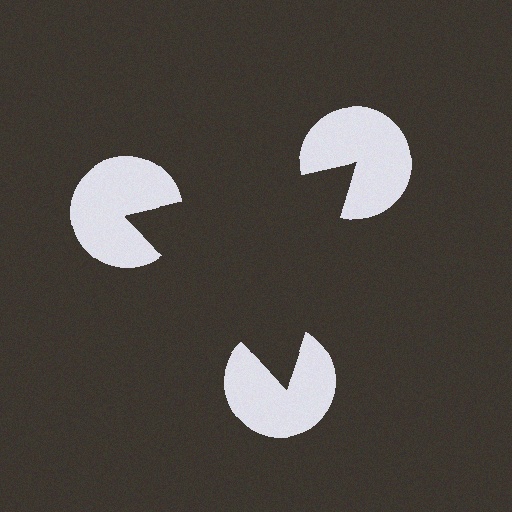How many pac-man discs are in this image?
There are 3 — one at each vertex of the illusory triangle.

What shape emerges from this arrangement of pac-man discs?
An illusory triangle — its edges are inferred from the aligned wedge cuts in the pac-man discs, not physically drawn.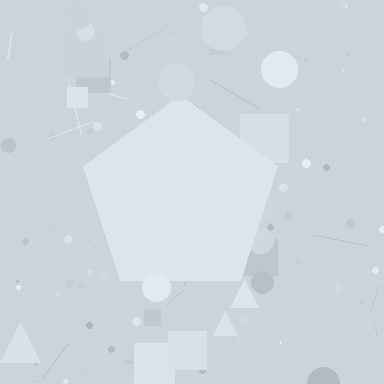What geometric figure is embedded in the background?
A pentagon is embedded in the background.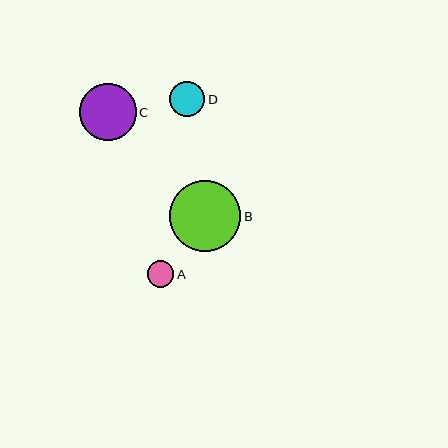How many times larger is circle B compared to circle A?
Circle B is approximately 2.7 times the size of circle A.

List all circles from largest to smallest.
From largest to smallest: B, C, D, A.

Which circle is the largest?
Circle B is the largest with a size of approximately 71 pixels.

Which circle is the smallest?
Circle A is the smallest with a size of approximately 26 pixels.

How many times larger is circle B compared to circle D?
Circle B is approximately 2.0 times the size of circle D.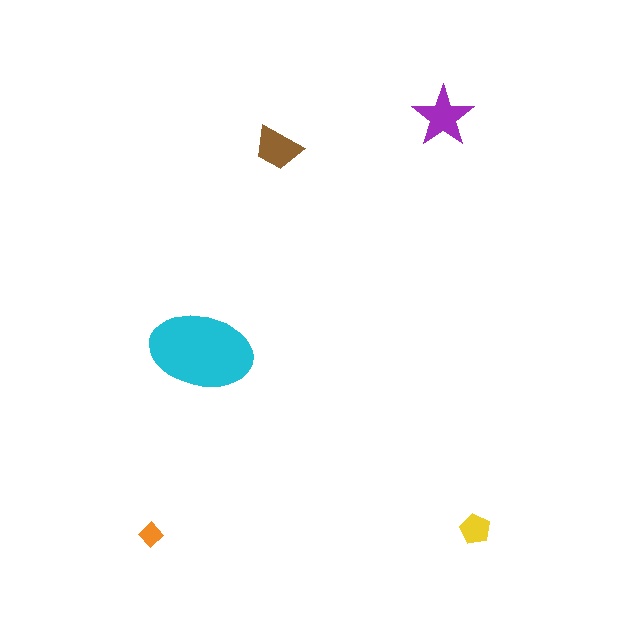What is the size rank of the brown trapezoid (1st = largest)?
3rd.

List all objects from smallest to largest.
The orange diamond, the yellow pentagon, the brown trapezoid, the purple star, the cyan ellipse.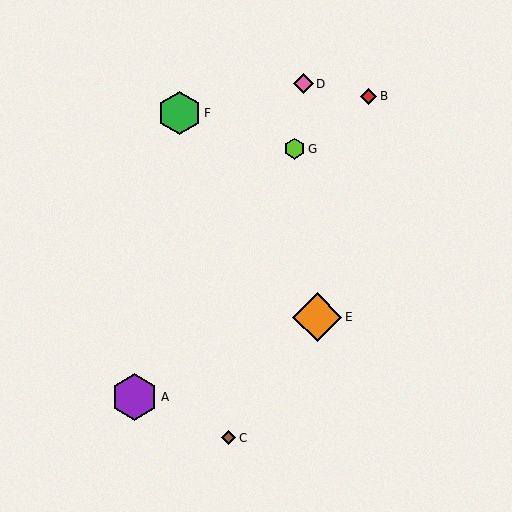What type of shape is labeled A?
Shape A is a purple hexagon.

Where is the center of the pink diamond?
The center of the pink diamond is at (303, 84).